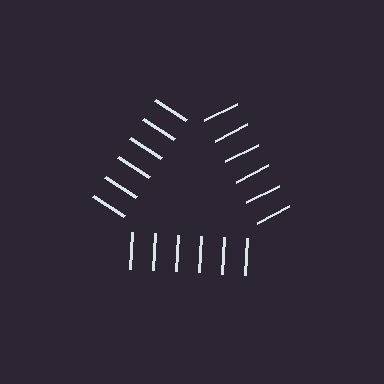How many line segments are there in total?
18 — 6 along each of the 3 edges.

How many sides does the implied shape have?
3 sides — the line-ends trace a triangle.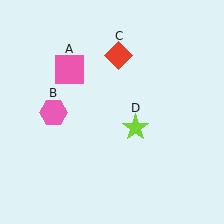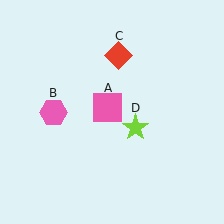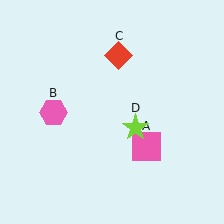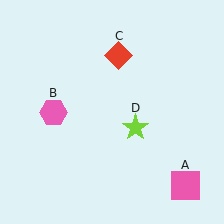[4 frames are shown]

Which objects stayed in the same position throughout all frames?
Pink hexagon (object B) and red diamond (object C) and lime star (object D) remained stationary.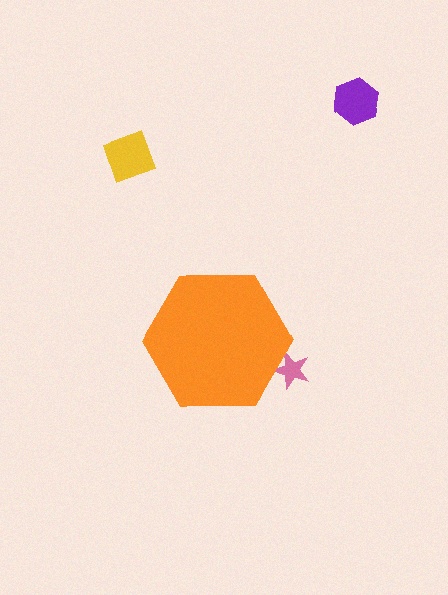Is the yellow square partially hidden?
No, the yellow square is fully visible.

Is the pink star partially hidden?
Yes, the pink star is partially hidden behind the orange hexagon.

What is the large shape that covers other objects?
An orange hexagon.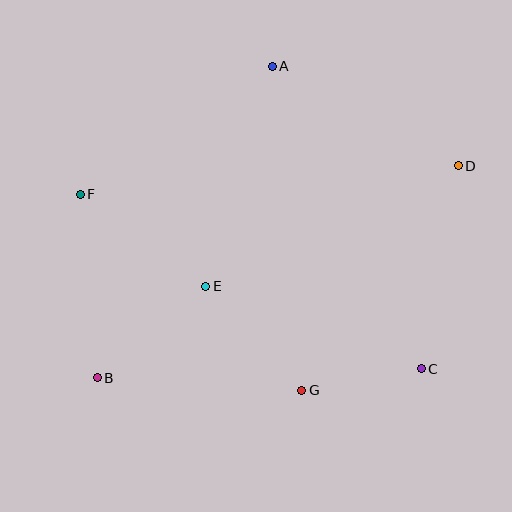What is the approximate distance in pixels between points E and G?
The distance between E and G is approximately 141 pixels.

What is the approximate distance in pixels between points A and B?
The distance between A and B is approximately 357 pixels.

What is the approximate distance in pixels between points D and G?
The distance between D and G is approximately 273 pixels.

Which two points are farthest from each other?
Points B and D are farthest from each other.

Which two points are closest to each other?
Points C and G are closest to each other.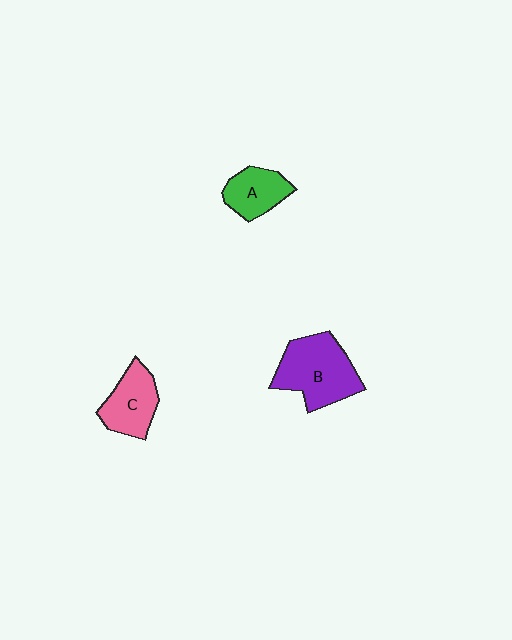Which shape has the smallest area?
Shape A (green).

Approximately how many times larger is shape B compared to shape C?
Approximately 1.5 times.